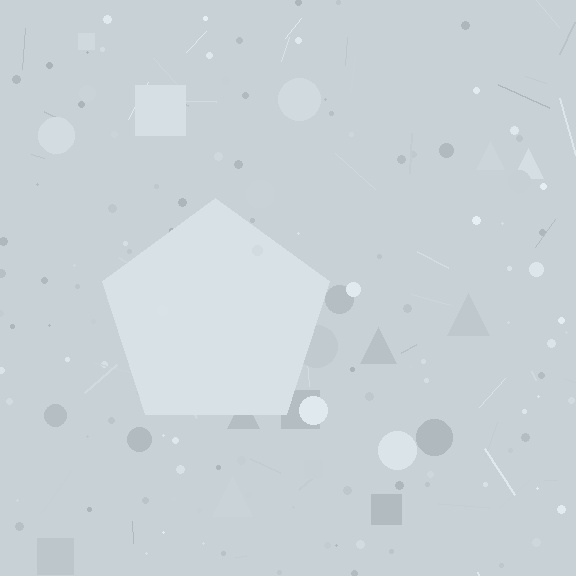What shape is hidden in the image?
A pentagon is hidden in the image.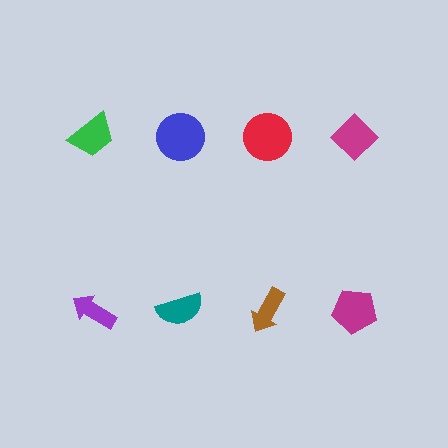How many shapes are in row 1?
4 shapes.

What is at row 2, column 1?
A purple arrow.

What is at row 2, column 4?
A magenta pentagon.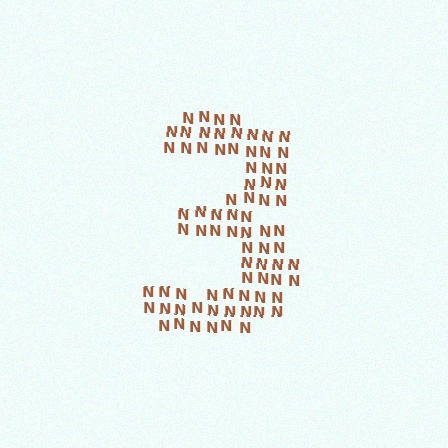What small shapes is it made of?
It is made of small letter N's.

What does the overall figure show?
The overall figure shows the digit 3.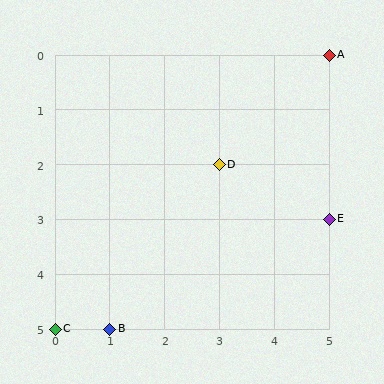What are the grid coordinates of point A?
Point A is at grid coordinates (5, 0).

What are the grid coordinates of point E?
Point E is at grid coordinates (5, 3).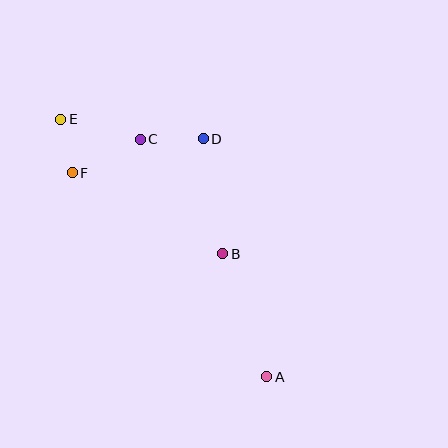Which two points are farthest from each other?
Points A and E are farthest from each other.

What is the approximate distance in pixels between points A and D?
The distance between A and D is approximately 246 pixels.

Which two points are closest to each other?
Points E and F are closest to each other.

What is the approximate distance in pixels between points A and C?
The distance between A and C is approximately 269 pixels.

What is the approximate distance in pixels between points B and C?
The distance between B and C is approximately 141 pixels.